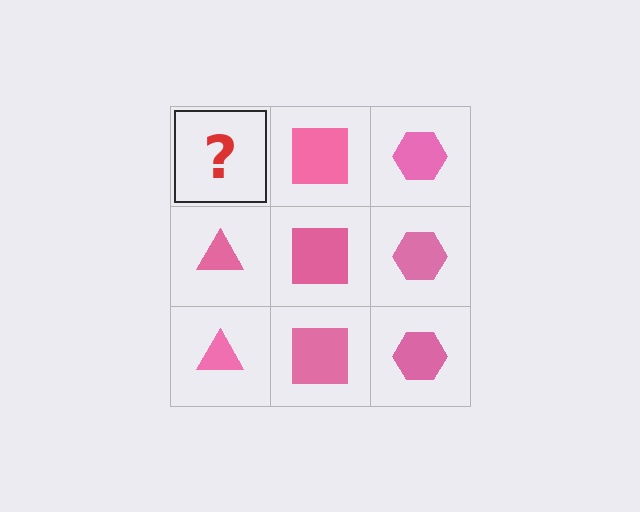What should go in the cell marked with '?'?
The missing cell should contain a pink triangle.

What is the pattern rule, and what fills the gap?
The rule is that each column has a consistent shape. The gap should be filled with a pink triangle.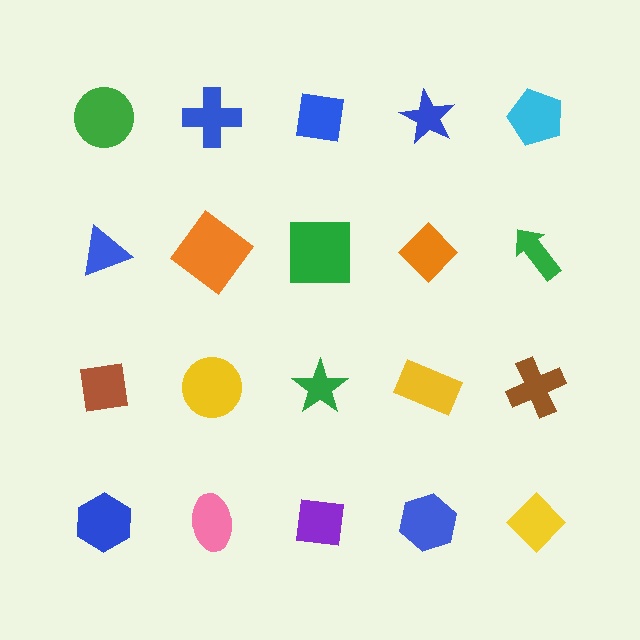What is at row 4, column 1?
A blue hexagon.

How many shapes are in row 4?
5 shapes.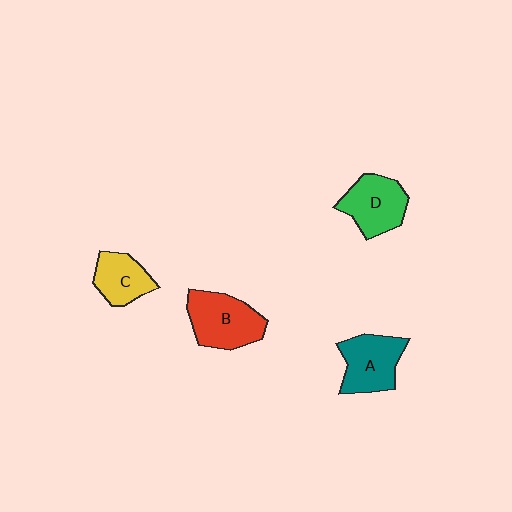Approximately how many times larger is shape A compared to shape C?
Approximately 1.3 times.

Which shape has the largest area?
Shape B (red).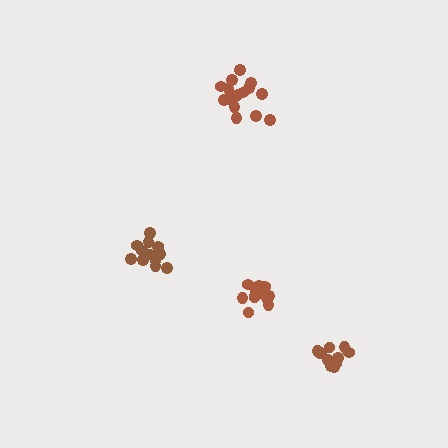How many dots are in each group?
Group 1: 16 dots, Group 2: 12 dots, Group 3: 13 dots, Group 4: 11 dots (52 total).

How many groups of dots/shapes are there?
There are 4 groups.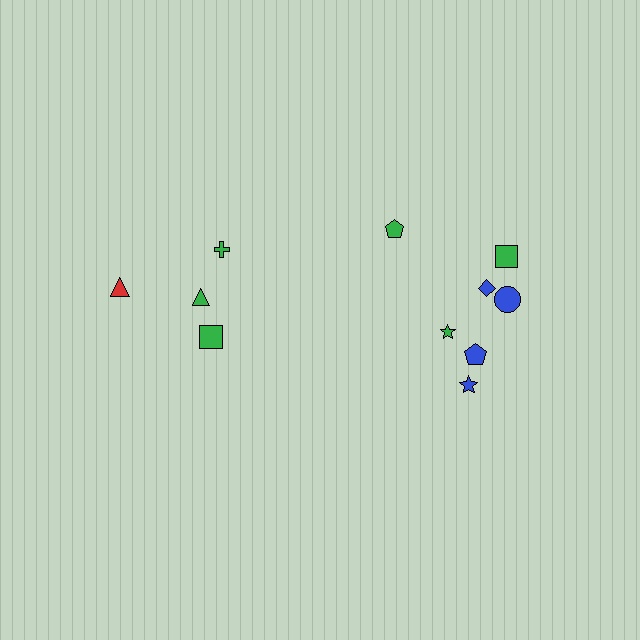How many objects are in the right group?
There are 7 objects.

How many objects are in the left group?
There are 4 objects.